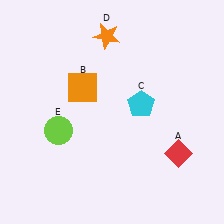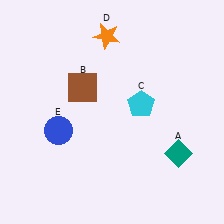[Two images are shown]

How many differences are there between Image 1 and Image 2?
There are 3 differences between the two images.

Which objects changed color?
A changed from red to teal. B changed from orange to brown. E changed from lime to blue.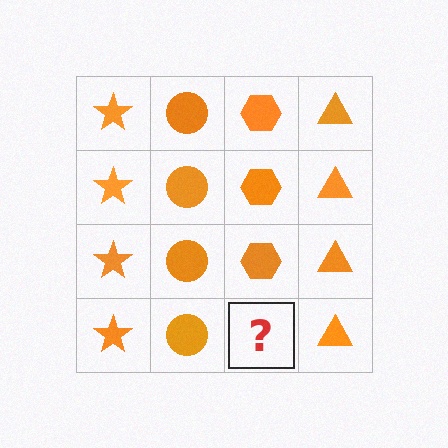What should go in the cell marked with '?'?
The missing cell should contain an orange hexagon.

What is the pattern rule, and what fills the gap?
The rule is that each column has a consistent shape. The gap should be filled with an orange hexagon.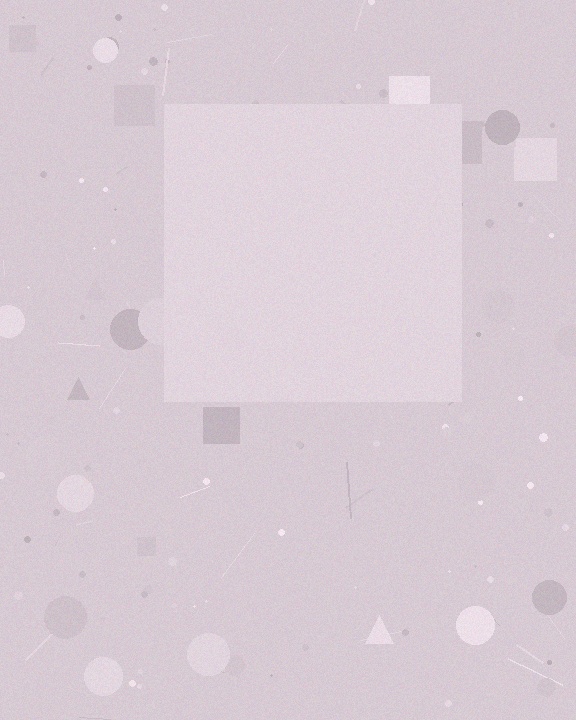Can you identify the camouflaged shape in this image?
The camouflaged shape is a square.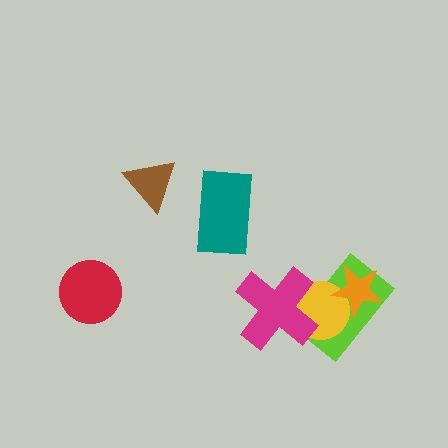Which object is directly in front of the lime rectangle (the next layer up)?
The yellow circle is directly in front of the lime rectangle.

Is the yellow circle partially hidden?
Yes, it is partially covered by another shape.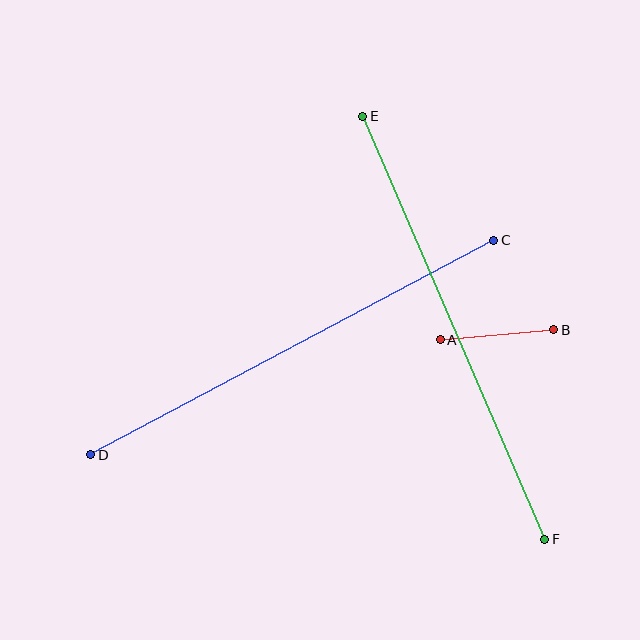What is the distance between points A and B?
The distance is approximately 114 pixels.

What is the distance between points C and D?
The distance is approximately 457 pixels.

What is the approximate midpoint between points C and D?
The midpoint is at approximately (292, 348) pixels.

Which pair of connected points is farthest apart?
Points E and F are farthest apart.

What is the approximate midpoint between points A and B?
The midpoint is at approximately (497, 335) pixels.